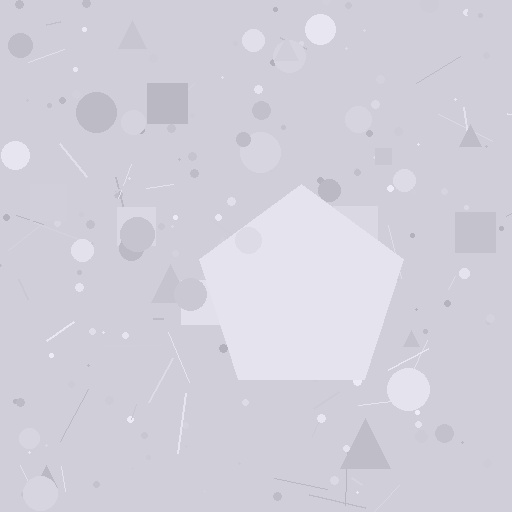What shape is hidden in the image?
A pentagon is hidden in the image.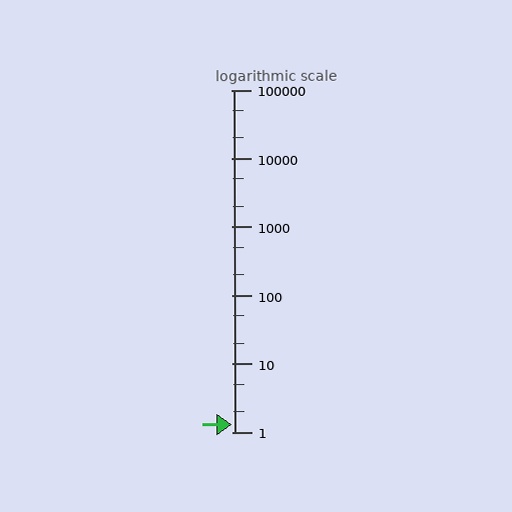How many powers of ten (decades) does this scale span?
The scale spans 5 decades, from 1 to 100000.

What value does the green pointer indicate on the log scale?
The pointer indicates approximately 1.3.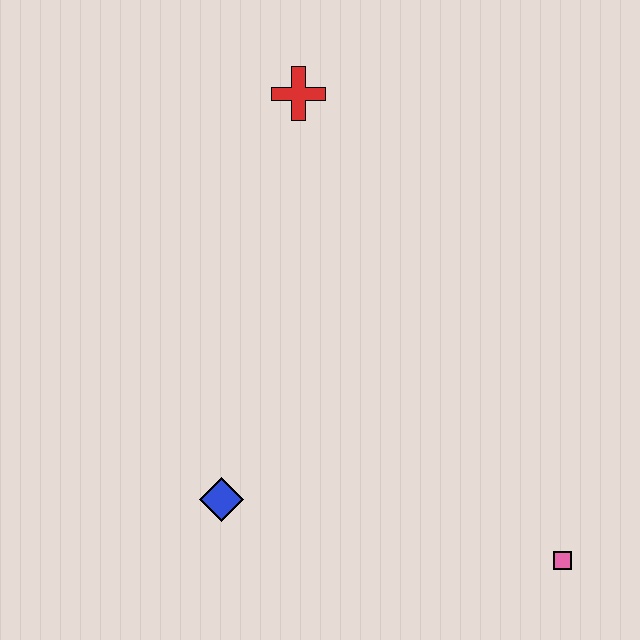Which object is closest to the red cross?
The blue diamond is closest to the red cross.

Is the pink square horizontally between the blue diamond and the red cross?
No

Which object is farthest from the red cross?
The pink square is farthest from the red cross.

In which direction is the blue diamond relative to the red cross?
The blue diamond is below the red cross.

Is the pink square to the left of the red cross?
No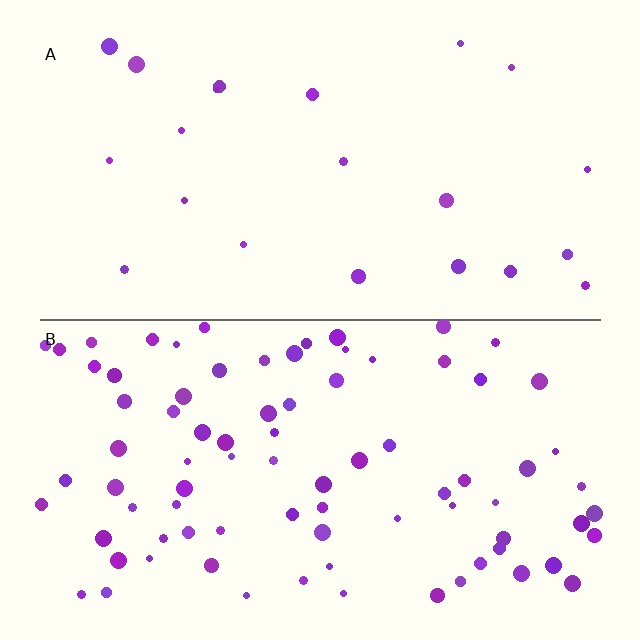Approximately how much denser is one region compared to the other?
Approximately 3.8× — region B over region A.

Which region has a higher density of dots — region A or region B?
B (the bottom).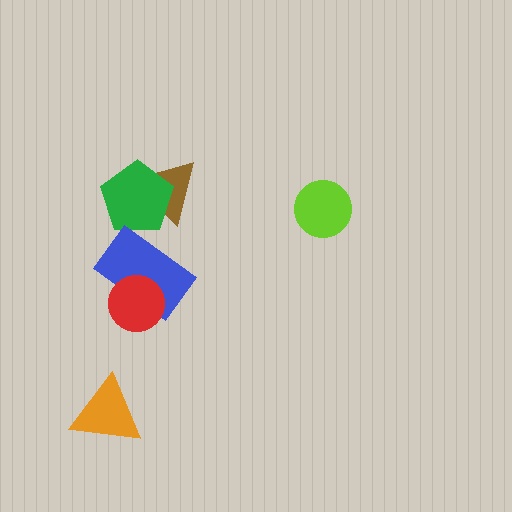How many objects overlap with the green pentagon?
1 object overlaps with the green pentagon.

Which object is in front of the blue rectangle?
The red circle is in front of the blue rectangle.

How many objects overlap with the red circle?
1 object overlaps with the red circle.